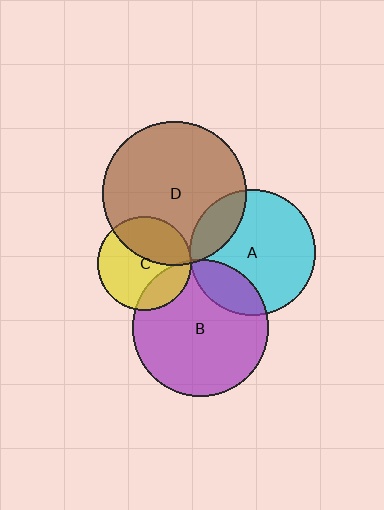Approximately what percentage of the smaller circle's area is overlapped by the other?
Approximately 40%.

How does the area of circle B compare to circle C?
Approximately 2.1 times.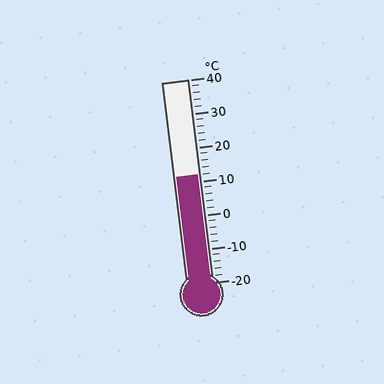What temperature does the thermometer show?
The thermometer shows approximately 12°C.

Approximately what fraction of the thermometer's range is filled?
The thermometer is filled to approximately 55% of its range.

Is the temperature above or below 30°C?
The temperature is below 30°C.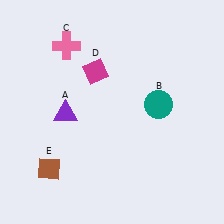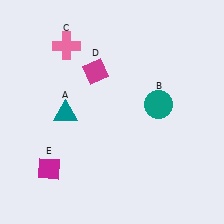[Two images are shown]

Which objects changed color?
A changed from purple to teal. E changed from brown to magenta.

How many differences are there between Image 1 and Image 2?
There are 2 differences between the two images.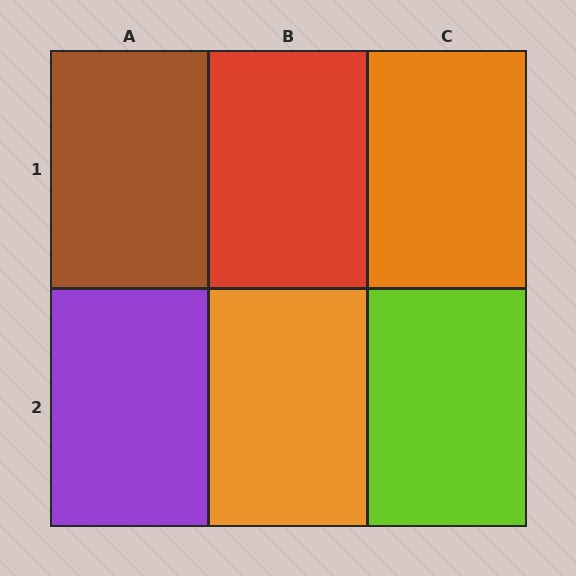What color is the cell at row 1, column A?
Brown.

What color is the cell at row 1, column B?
Red.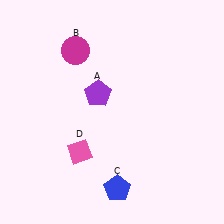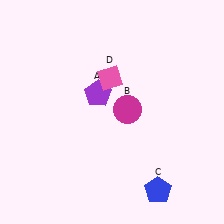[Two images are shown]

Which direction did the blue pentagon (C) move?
The blue pentagon (C) moved right.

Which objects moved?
The objects that moved are: the magenta circle (B), the blue pentagon (C), the pink diamond (D).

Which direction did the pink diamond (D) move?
The pink diamond (D) moved up.